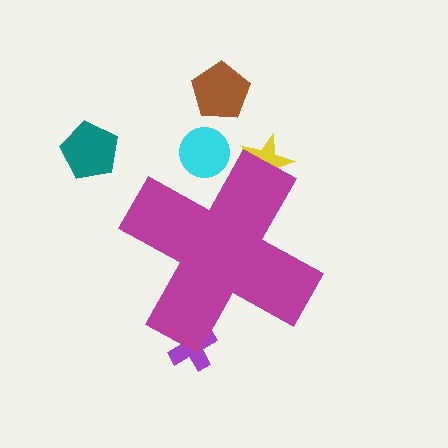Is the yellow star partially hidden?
Yes, the yellow star is partially hidden behind the magenta cross.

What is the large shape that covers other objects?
A magenta cross.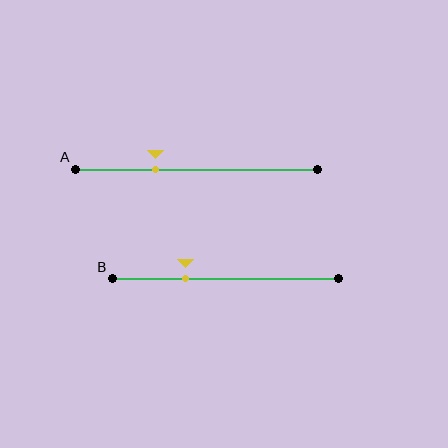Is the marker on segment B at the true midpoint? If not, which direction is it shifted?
No, the marker on segment B is shifted to the left by about 18% of the segment length.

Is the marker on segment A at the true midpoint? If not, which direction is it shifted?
No, the marker on segment A is shifted to the left by about 17% of the segment length.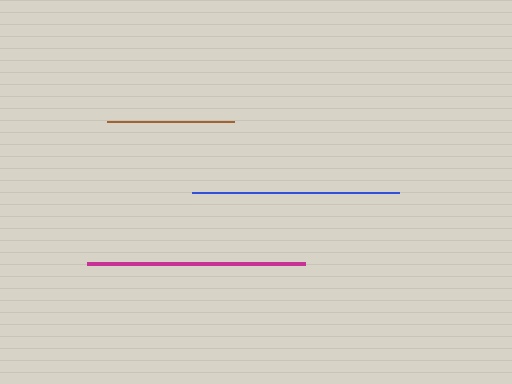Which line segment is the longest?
The magenta line is the longest at approximately 218 pixels.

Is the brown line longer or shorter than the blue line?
The blue line is longer than the brown line.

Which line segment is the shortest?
The brown line is the shortest at approximately 126 pixels.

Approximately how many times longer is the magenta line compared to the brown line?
The magenta line is approximately 1.7 times the length of the brown line.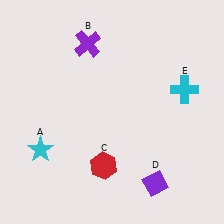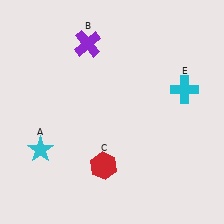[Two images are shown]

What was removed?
The purple diamond (D) was removed in Image 2.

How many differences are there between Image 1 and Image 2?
There is 1 difference between the two images.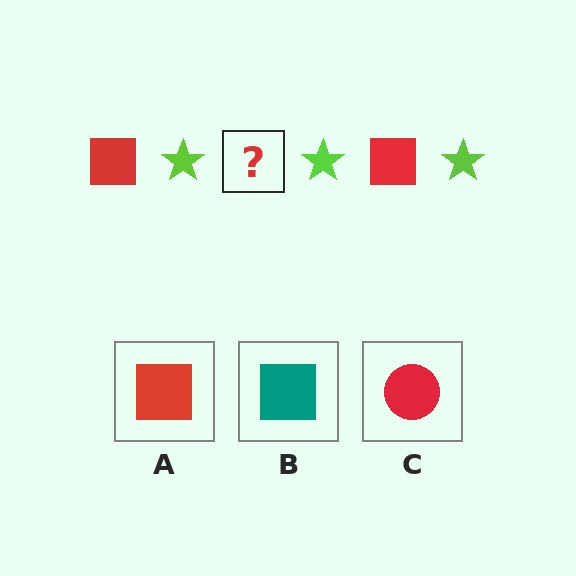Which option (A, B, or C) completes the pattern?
A.